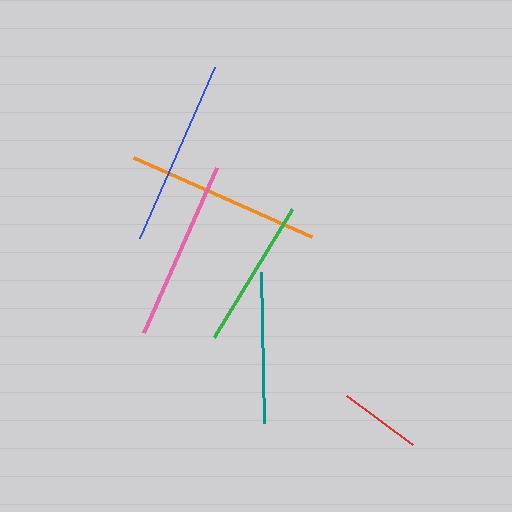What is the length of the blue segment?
The blue segment is approximately 186 pixels long.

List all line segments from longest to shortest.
From longest to shortest: orange, blue, pink, teal, green, red.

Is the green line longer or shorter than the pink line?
The pink line is longer than the green line.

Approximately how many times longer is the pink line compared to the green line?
The pink line is approximately 1.2 times the length of the green line.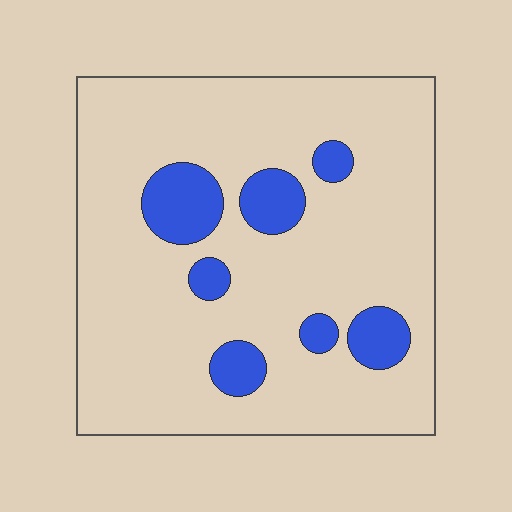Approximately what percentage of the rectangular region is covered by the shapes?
Approximately 15%.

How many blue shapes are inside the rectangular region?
7.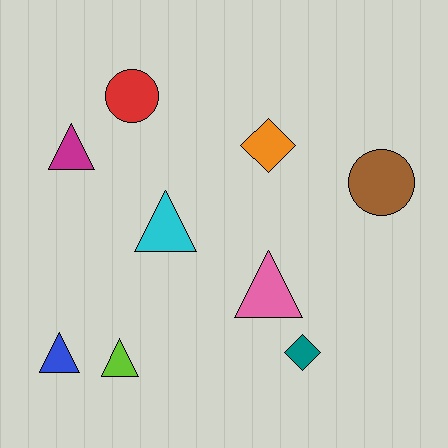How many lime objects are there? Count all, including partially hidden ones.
There is 1 lime object.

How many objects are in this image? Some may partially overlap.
There are 9 objects.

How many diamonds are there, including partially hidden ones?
There are 2 diamonds.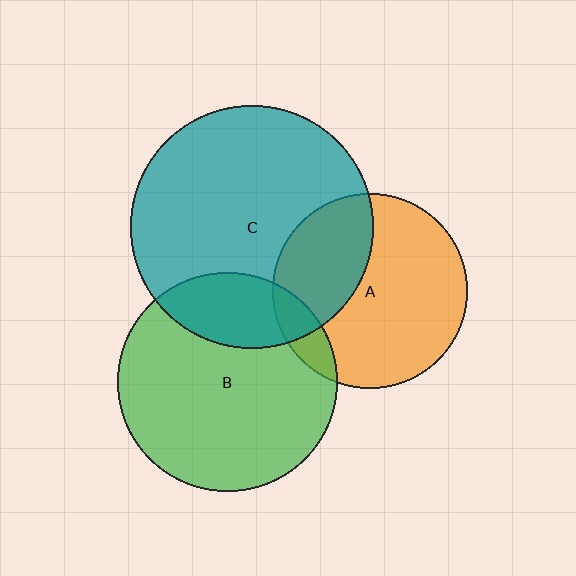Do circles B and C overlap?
Yes.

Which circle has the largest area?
Circle C (teal).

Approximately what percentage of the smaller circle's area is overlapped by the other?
Approximately 25%.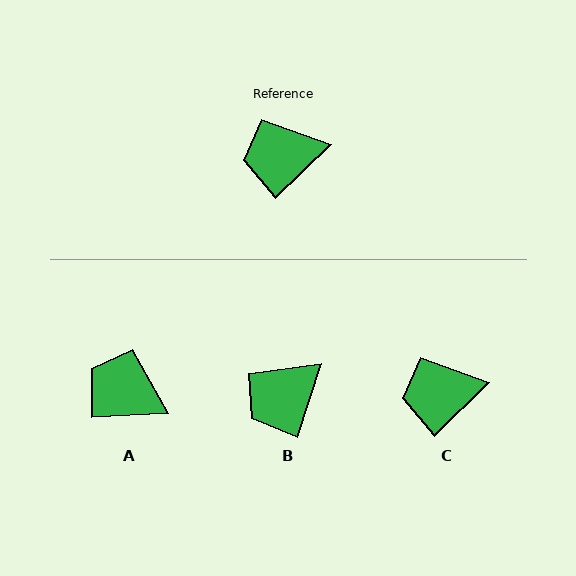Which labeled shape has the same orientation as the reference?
C.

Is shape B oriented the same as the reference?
No, it is off by about 27 degrees.